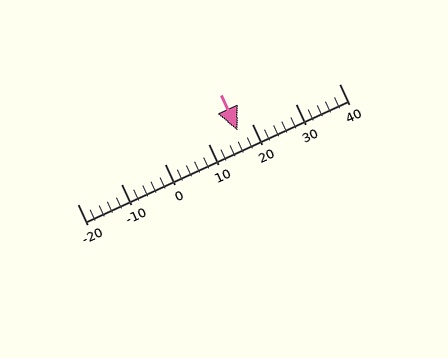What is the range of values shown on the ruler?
The ruler shows values from -20 to 40.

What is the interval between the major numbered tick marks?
The major tick marks are spaced 10 units apart.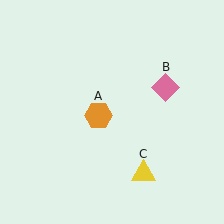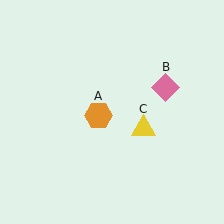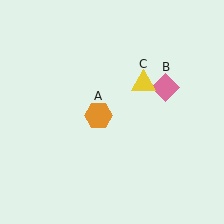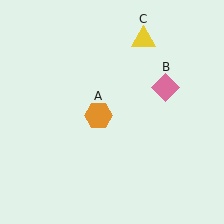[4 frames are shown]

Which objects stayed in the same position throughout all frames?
Orange hexagon (object A) and pink diamond (object B) remained stationary.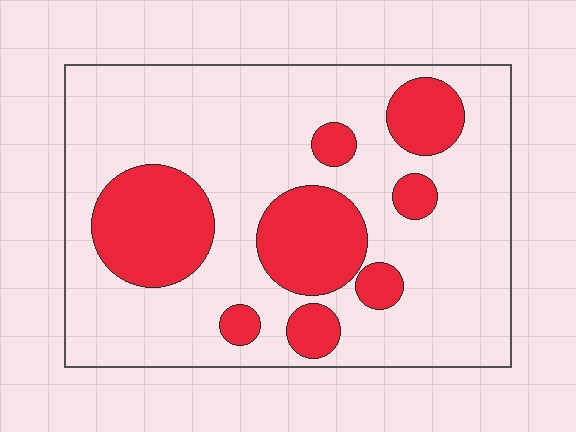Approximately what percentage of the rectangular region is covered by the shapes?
Approximately 25%.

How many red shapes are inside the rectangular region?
8.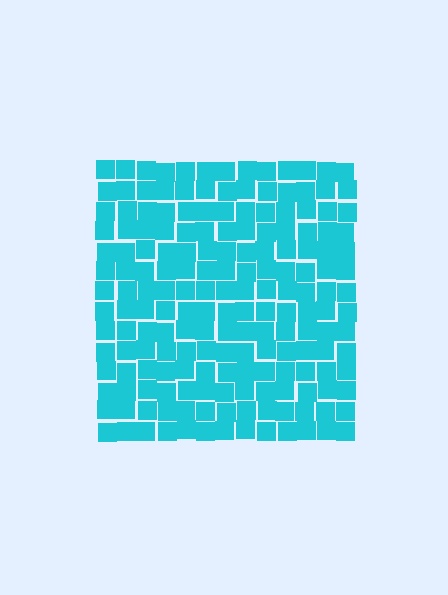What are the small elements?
The small elements are squares.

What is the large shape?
The large shape is a square.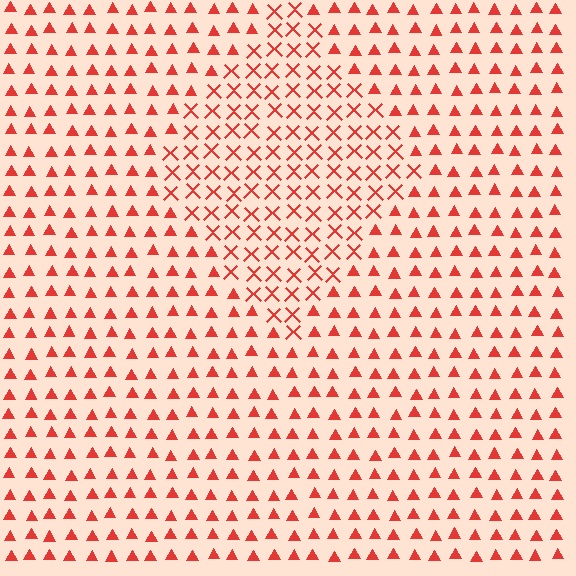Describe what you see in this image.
The image is filled with small red elements arranged in a uniform grid. A diamond-shaped region contains X marks, while the surrounding area contains triangles. The boundary is defined purely by the change in element shape.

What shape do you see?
I see a diamond.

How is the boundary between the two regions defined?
The boundary is defined by a change in element shape: X marks inside vs. triangles outside. All elements share the same color and spacing.